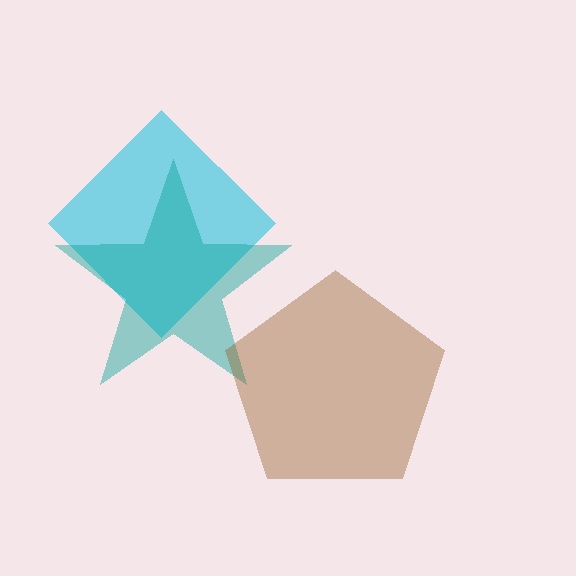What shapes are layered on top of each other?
The layered shapes are: a cyan diamond, a teal star, a brown pentagon.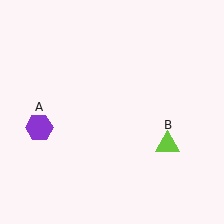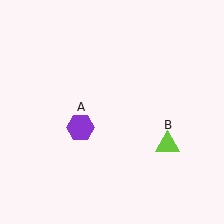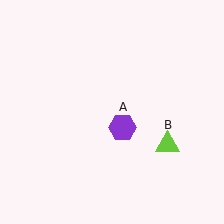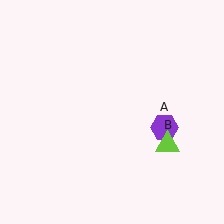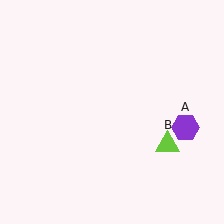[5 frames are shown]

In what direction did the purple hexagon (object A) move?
The purple hexagon (object A) moved right.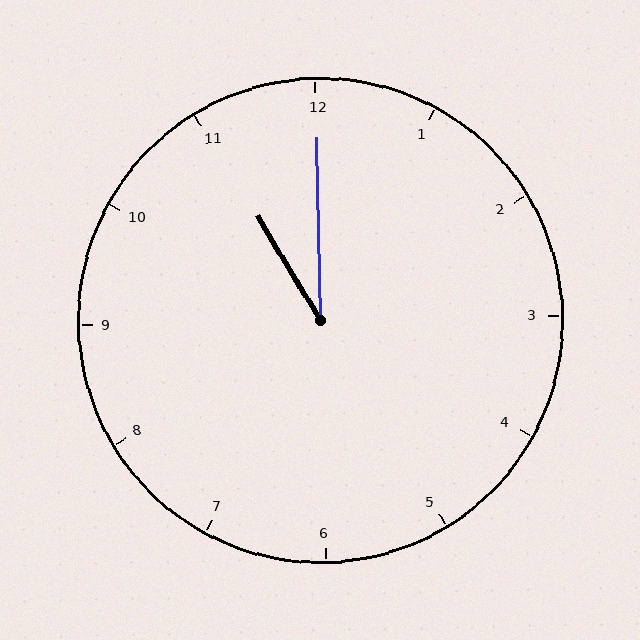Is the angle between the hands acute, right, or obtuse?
It is acute.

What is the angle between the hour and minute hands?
Approximately 30 degrees.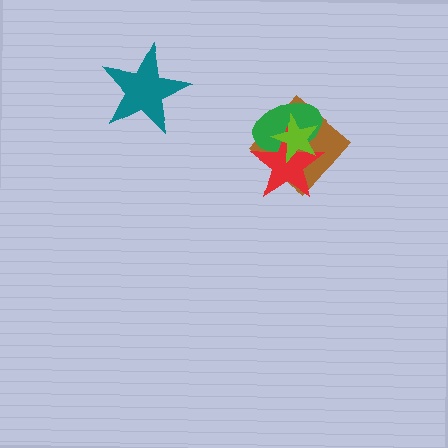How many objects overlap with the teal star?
0 objects overlap with the teal star.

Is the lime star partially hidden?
No, no other shape covers it.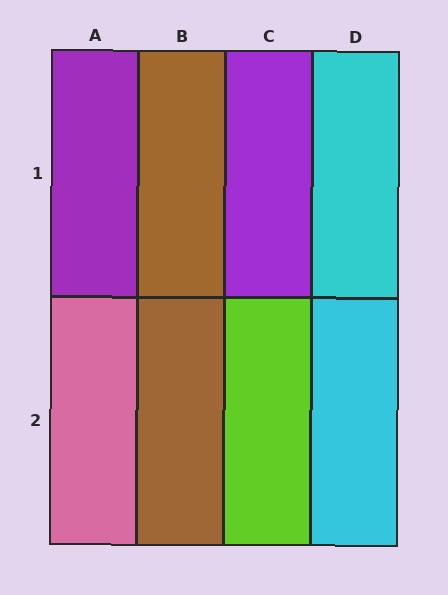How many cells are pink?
1 cell is pink.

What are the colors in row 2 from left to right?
Pink, brown, lime, cyan.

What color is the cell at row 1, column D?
Cyan.